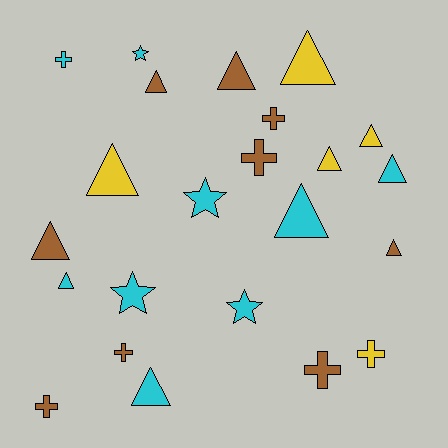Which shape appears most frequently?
Triangle, with 12 objects.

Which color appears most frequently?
Cyan, with 9 objects.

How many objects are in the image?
There are 23 objects.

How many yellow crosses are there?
There is 1 yellow cross.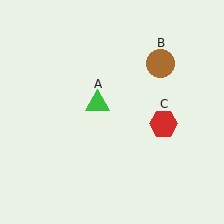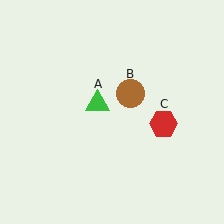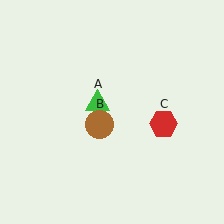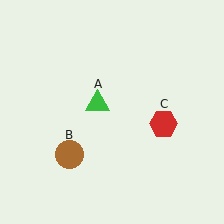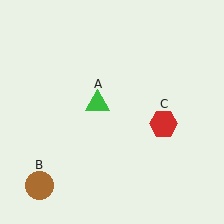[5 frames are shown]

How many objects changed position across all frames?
1 object changed position: brown circle (object B).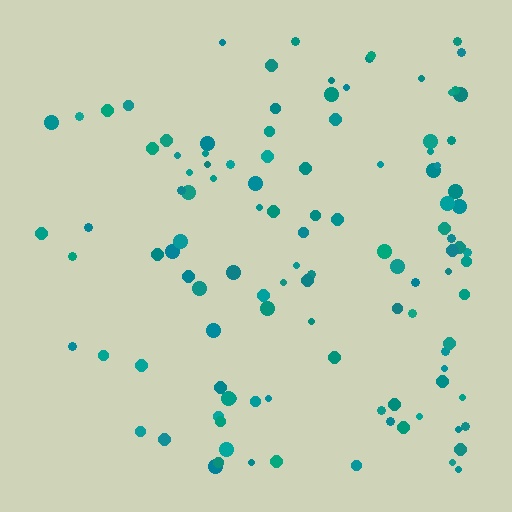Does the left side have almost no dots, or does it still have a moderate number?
Still a moderate number, just noticeably fewer than the right.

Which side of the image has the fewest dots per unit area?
The left.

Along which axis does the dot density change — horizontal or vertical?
Horizontal.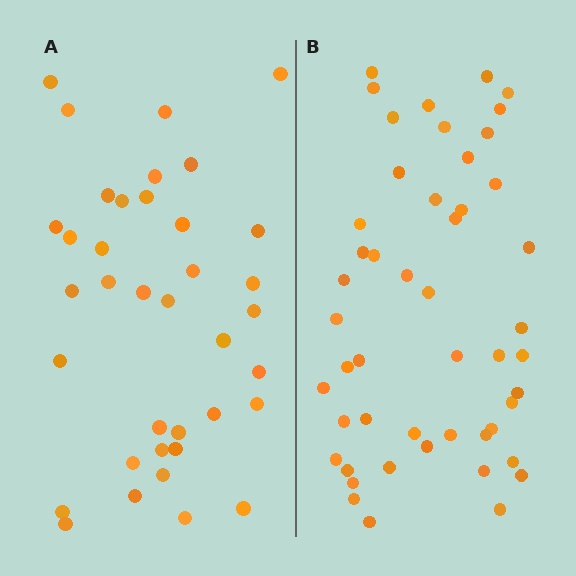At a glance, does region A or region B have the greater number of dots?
Region B (the right region) has more dots.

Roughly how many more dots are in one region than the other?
Region B has roughly 12 or so more dots than region A.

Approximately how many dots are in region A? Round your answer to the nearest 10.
About 40 dots. (The exact count is 37, which rounds to 40.)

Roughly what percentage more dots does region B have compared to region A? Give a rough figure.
About 30% more.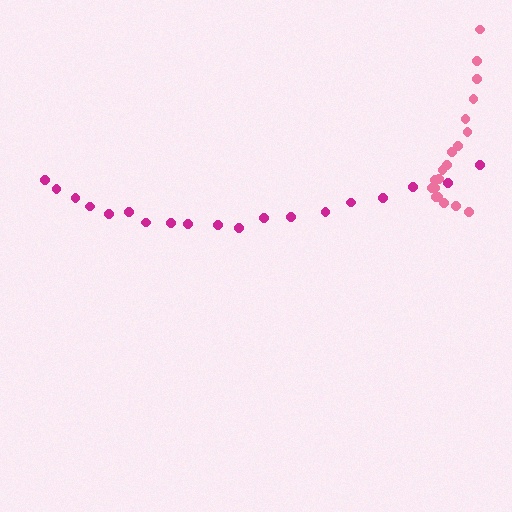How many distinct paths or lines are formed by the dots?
There are 2 distinct paths.